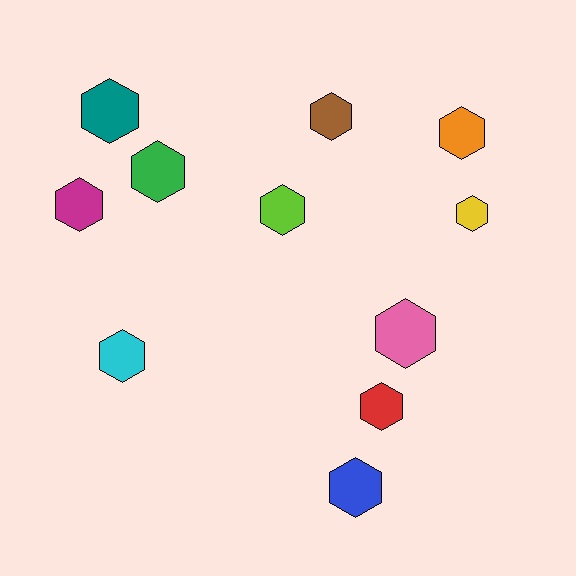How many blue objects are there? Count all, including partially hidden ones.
There is 1 blue object.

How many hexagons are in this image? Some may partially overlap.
There are 11 hexagons.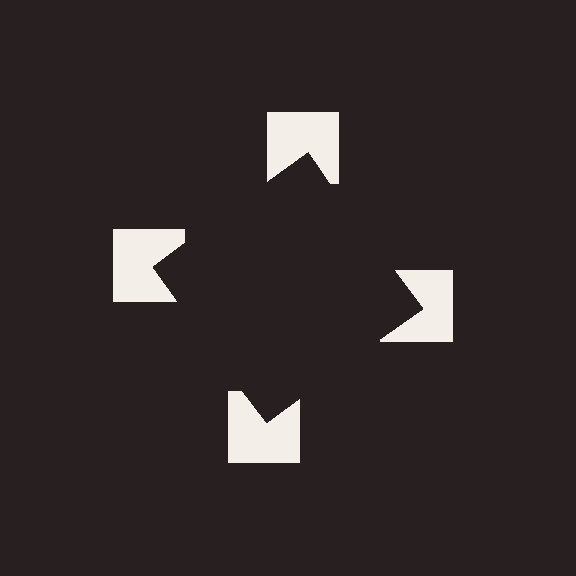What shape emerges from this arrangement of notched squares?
An illusory square — its edges are inferred from the aligned wedge cuts in the notched squares, not physically drawn.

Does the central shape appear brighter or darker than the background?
It typically appears slightly darker than the background, even though no actual brightness change is drawn.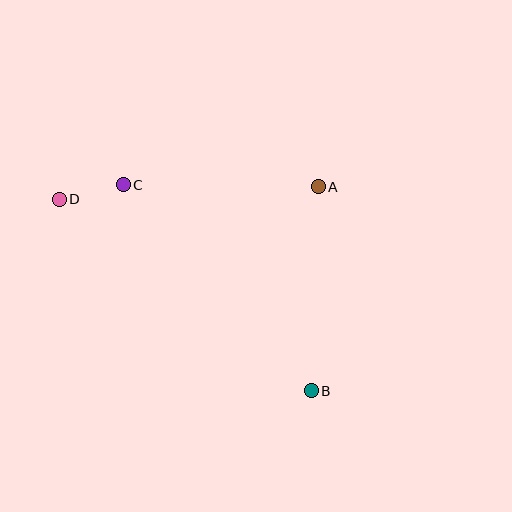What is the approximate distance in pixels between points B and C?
The distance between B and C is approximately 279 pixels.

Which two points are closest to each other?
Points C and D are closest to each other.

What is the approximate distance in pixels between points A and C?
The distance between A and C is approximately 195 pixels.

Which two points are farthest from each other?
Points B and D are farthest from each other.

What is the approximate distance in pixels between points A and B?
The distance between A and B is approximately 204 pixels.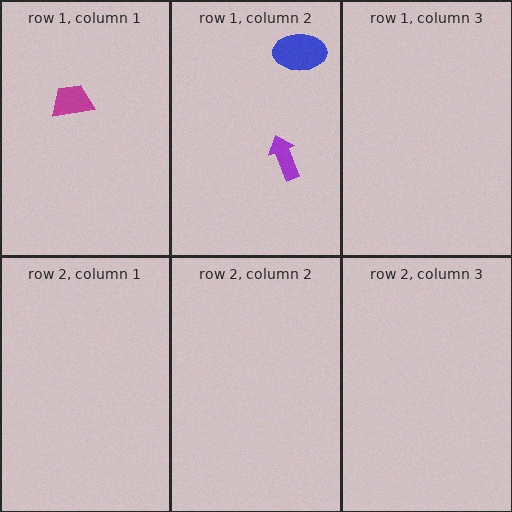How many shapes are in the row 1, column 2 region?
2.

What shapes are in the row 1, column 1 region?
The magenta trapezoid.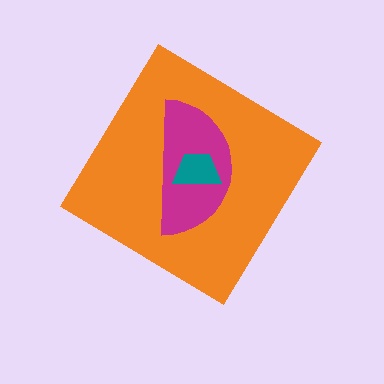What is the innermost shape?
The teal trapezoid.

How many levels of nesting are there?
3.